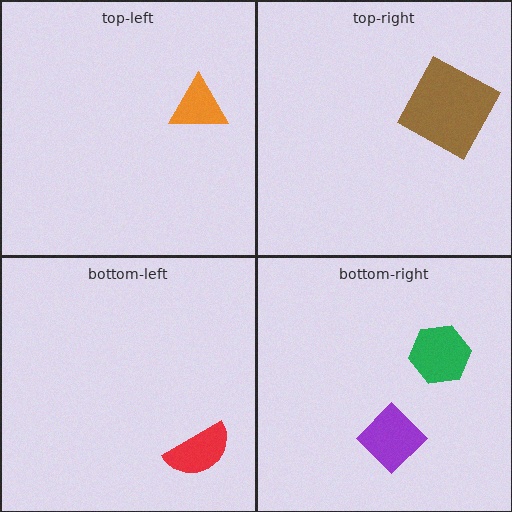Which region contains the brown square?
The top-right region.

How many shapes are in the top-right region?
1.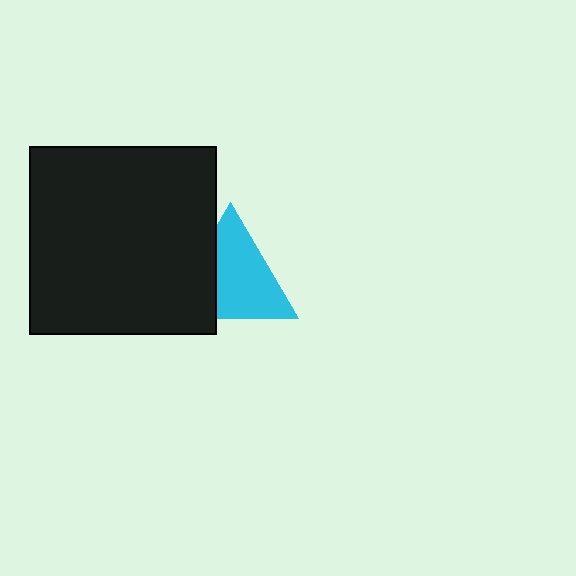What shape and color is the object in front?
The object in front is a black square.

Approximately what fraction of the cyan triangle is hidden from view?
Roughly 32% of the cyan triangle is hidden behind the black square.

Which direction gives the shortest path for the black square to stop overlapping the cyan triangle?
Moving left gives the shortest separation.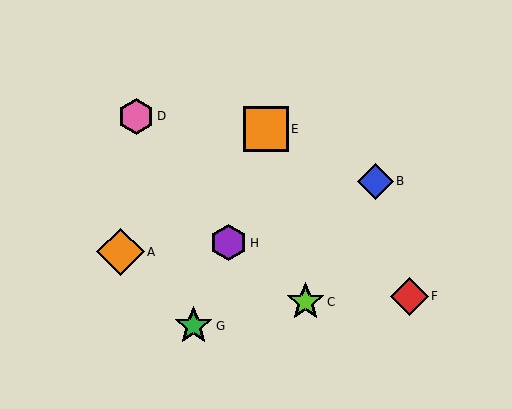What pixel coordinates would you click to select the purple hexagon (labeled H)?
Click at (229, 243) to select the purple hexagon H.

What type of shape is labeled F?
Shape F is a red diamond.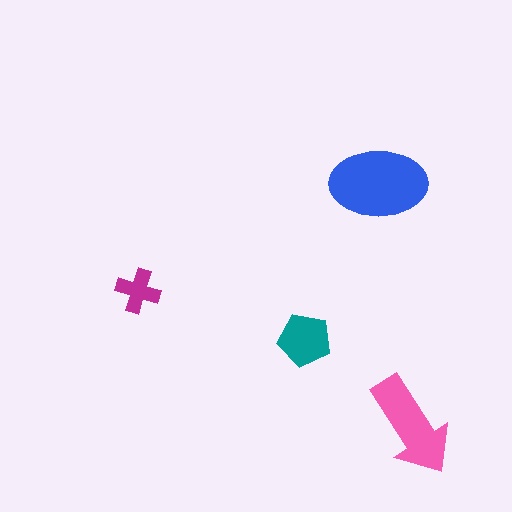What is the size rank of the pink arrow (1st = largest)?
2nd.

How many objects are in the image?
There are 4 objects in the image.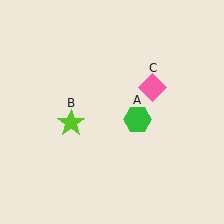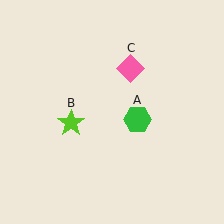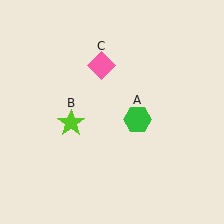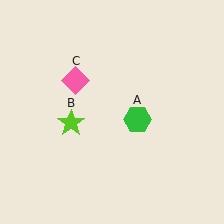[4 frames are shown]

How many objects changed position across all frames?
1 object changed position: pink diamond (object C).